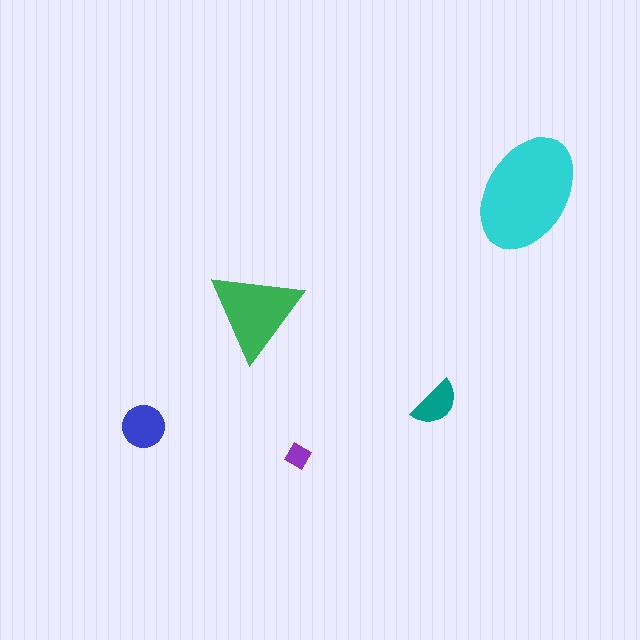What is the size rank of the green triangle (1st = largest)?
2nd.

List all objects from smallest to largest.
The purple diamond, the teal semicircle, the blue circle, the green triangle, the cyan ellipse.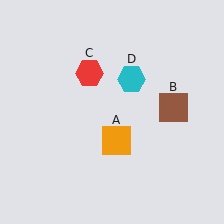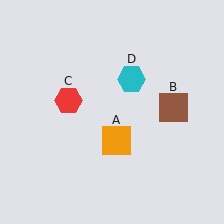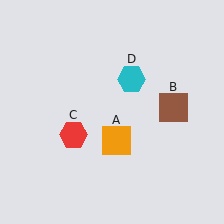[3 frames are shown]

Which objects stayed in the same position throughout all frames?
Orange square (object A) and brown square (object B) and cyan hexagon (object D) remained stationary.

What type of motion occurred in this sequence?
The red hexagon (object C) rotated counterclockwise around the center of the scene.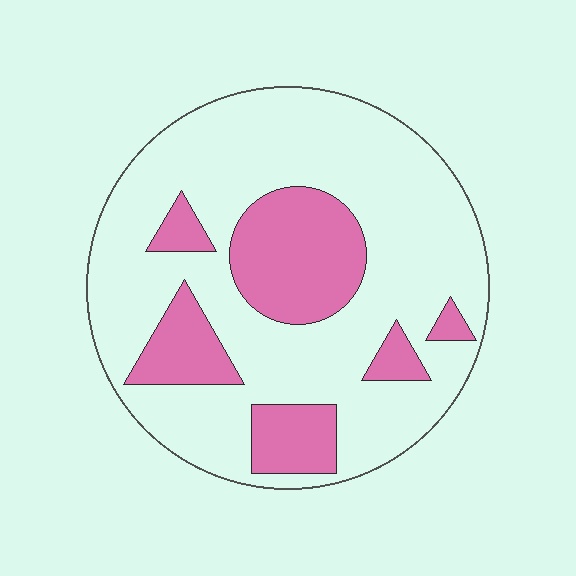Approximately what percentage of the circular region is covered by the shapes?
Approximately 25%.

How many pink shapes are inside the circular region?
6.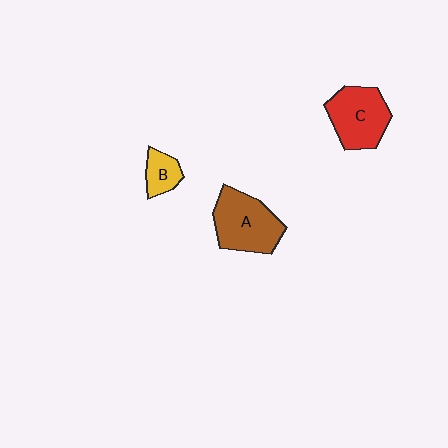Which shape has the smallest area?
Shape B (yellow).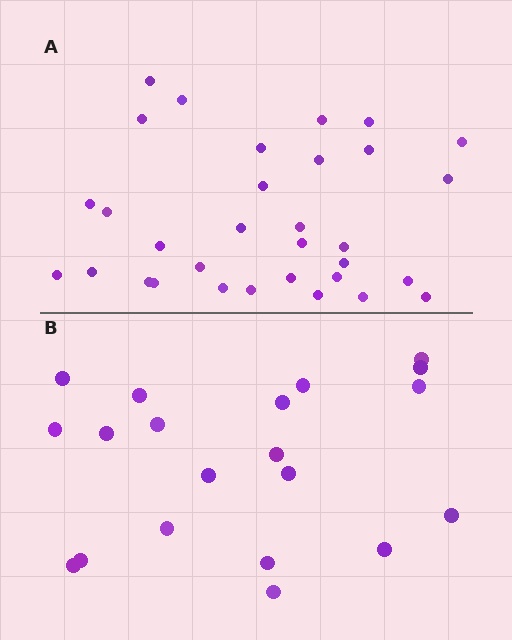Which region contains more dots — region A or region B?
Region A (the top region) has more dots.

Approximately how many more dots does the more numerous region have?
Region A has roughly 12 or so more dots than region B.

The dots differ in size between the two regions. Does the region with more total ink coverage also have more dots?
No. Region B has more total ink coverage because its dots are larger, but region A actually contains more individual dots. Total area can be misleading — the number of items is what matters here.